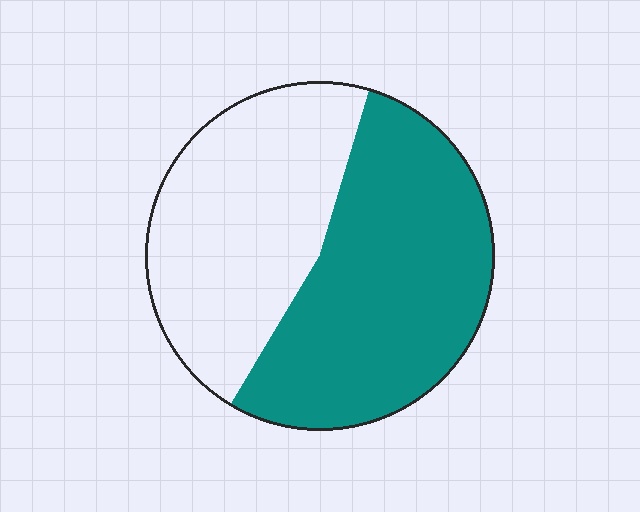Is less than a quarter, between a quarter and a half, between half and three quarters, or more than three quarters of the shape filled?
Between half and three quarters.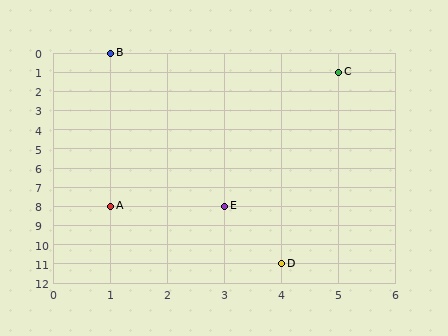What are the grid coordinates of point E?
Point E is at grid coordinates (3, 8).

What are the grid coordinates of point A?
Point A is at grid coordinates (1, 8).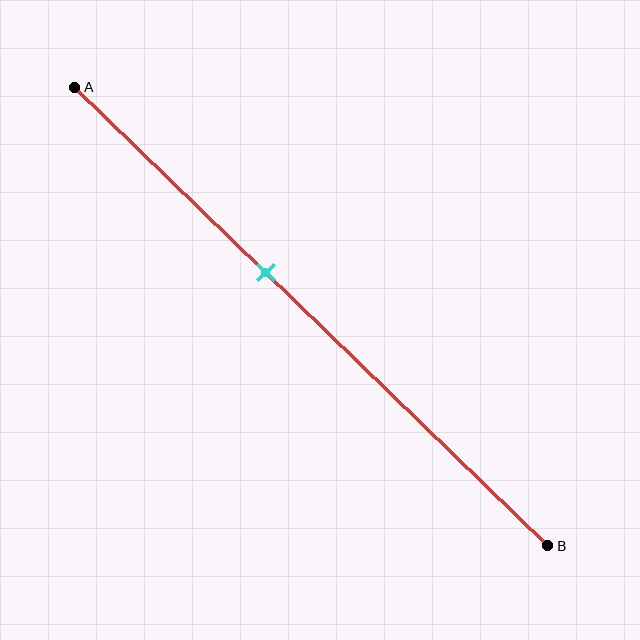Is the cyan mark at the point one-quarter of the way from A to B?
No, the mark is at about 40% from A, not at the 25% one-quarter point.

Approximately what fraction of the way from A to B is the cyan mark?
The cyan mark is approximately 40% of the way from A to B.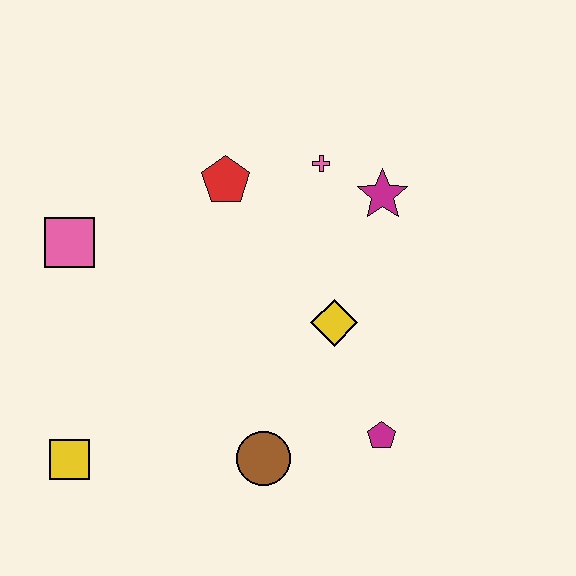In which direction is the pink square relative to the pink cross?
The pink square is to the left of the pink cross.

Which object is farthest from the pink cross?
The yellow square is farthest from the pink cross.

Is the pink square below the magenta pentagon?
No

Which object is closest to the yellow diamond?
The magenta pentagon is closest to the yellow diamond.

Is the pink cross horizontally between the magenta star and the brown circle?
Yes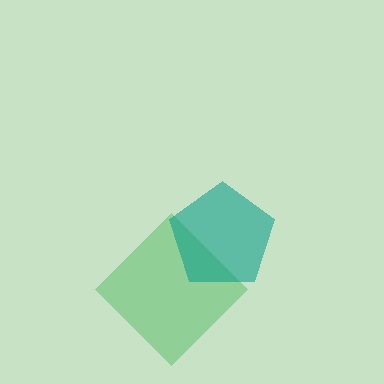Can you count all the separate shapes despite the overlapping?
Yes, there are 2 separate shapes.